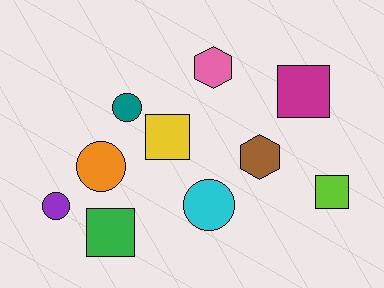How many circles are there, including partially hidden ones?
There are 4 circles.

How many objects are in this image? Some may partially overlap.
There are 10 objects.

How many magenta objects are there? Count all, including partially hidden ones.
There is 1 magenta object.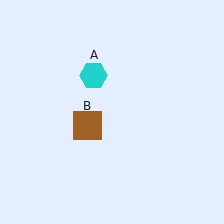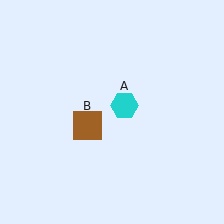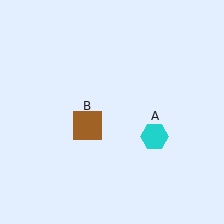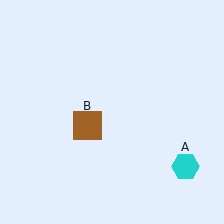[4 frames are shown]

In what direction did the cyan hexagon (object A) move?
The cyan hexagon (object A) moved down and to the right.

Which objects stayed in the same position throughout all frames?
Brown square (object B) remained stationary.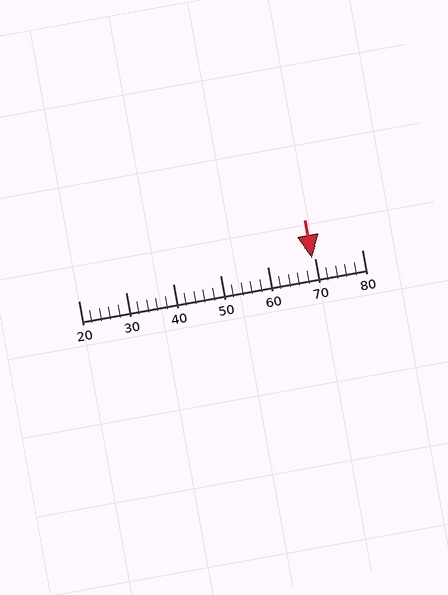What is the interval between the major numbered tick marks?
The major tick marks are spaced 10 units apart.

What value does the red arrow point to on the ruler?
The red arrow points to approximately 69.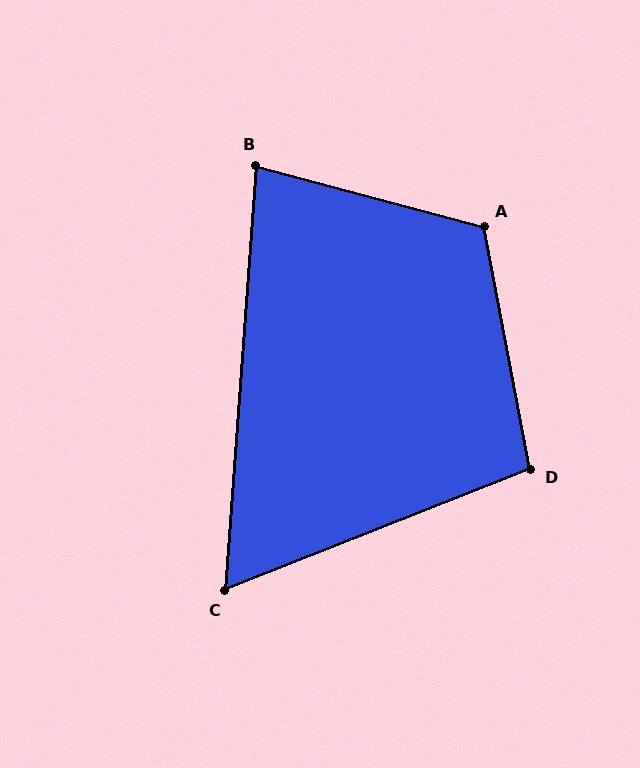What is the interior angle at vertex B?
Approximately 79 degrees (acute).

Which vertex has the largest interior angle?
A, at approximately 116 degrees.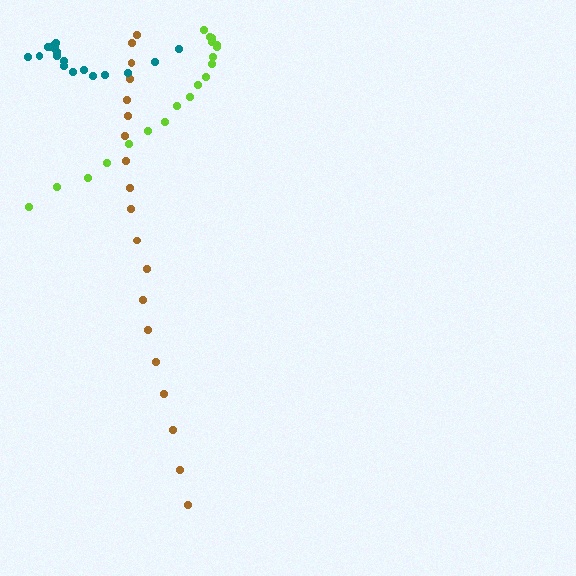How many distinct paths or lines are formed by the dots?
There are 3 distinct paths.